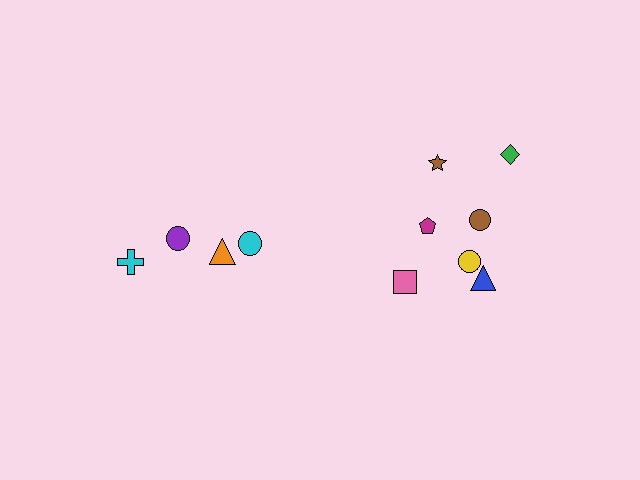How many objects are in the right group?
There are 7 objects.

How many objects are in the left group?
There are 4 objects.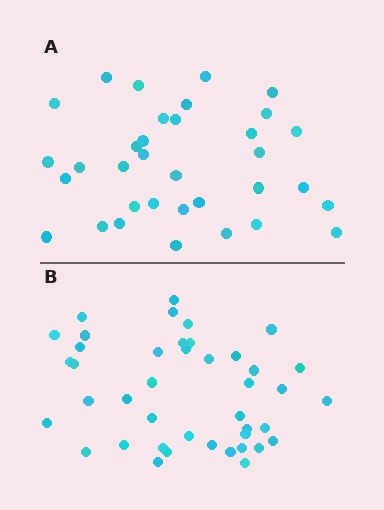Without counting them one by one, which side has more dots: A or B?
Region B (the bottom region) has more dots.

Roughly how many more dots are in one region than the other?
Region B has roughly 8 or so more dots than region A.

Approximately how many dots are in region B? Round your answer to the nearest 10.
About 40 dots. (The exact count is 42, which rounds to 40.)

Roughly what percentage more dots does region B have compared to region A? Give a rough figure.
About 25% more.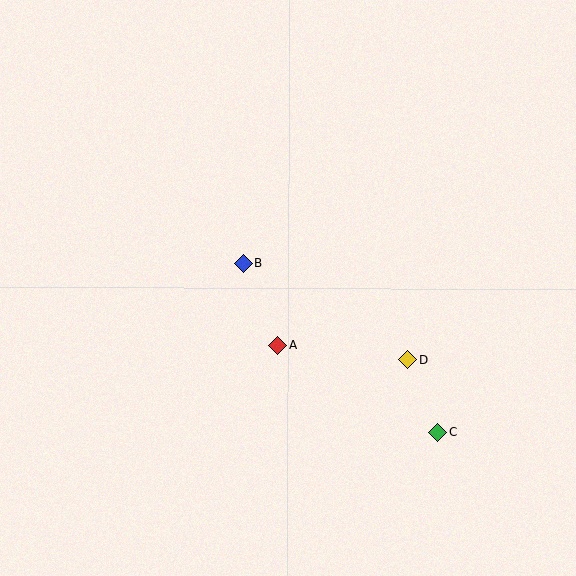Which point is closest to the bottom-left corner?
Point A is closest to the bottom-left corner.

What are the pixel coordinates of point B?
Point B is at (243, 263).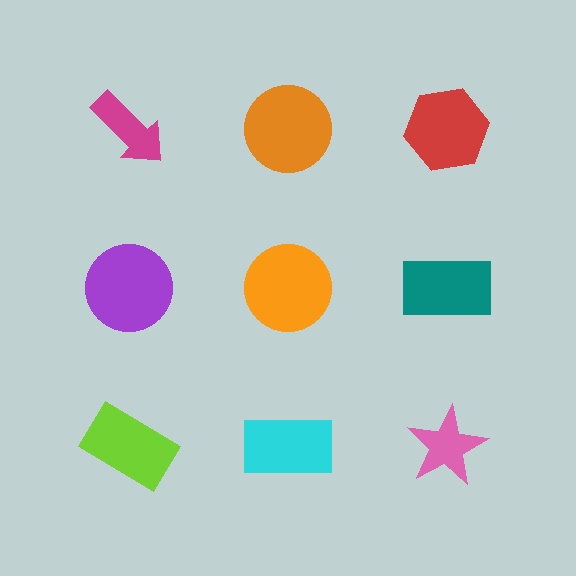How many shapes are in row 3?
3 shapes.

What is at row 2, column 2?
An orange circle.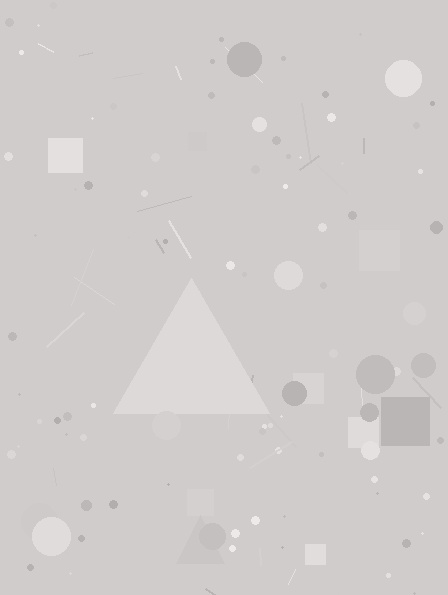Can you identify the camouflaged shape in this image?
The camouflaged shape is a triangle.